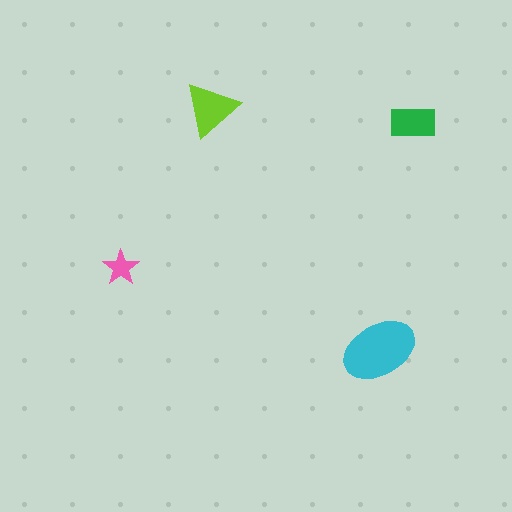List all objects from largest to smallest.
The cyan ellipse, the lime triangle, the green rectangle, the pink star.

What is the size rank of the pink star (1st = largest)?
4th.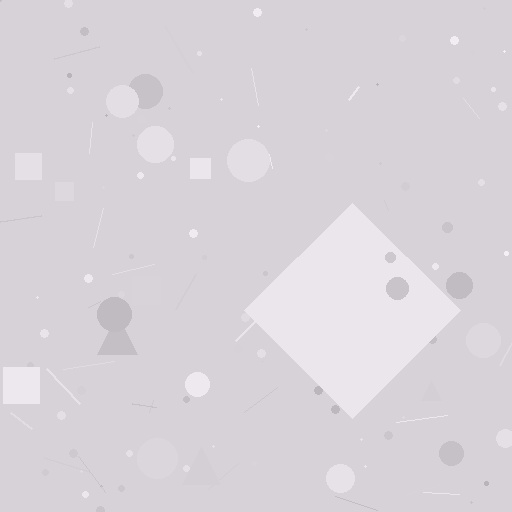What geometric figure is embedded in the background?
A diamond is embedded in the background.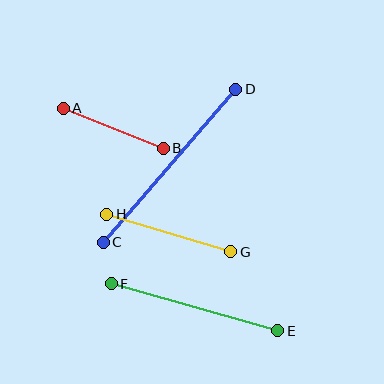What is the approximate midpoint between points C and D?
The midpoint is at approximately (169, 166) pixels.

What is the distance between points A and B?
The distance is approximately 108 pixels.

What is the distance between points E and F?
The distance is approximately 173 pixels.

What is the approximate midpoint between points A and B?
The midpoint is at approximately (113, 128) pixels.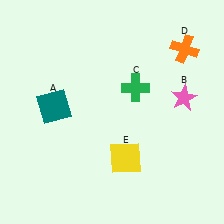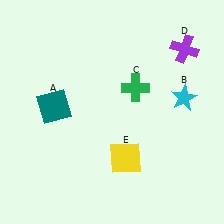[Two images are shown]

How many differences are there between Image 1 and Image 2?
There are 2 differences between the two images.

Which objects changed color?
B changed from pink to cyan. D changed from orange to purple.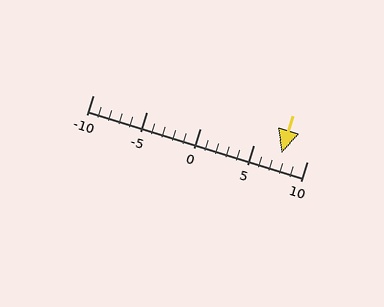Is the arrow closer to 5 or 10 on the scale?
The arrow is closer to 10.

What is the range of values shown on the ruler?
The ruler shows values from -10 to 10.